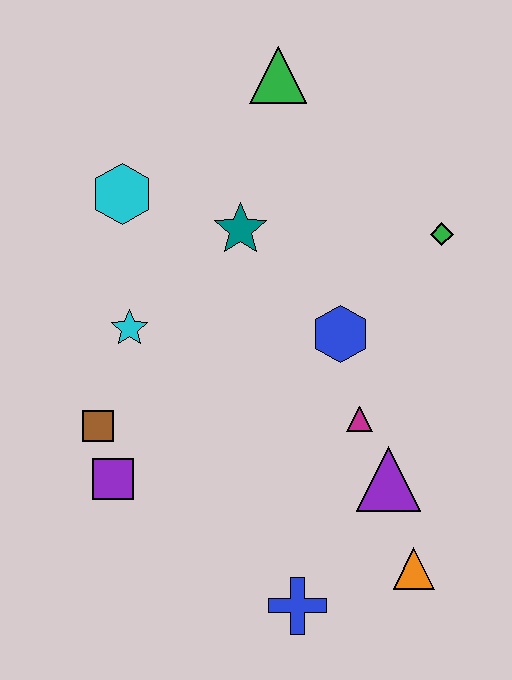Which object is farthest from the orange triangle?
The green triangle is farthest from the orange triangle.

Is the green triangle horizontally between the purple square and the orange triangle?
Yes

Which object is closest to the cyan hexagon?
The teal star is closest to the cyan hexagon.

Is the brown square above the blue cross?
Yes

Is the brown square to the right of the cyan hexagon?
No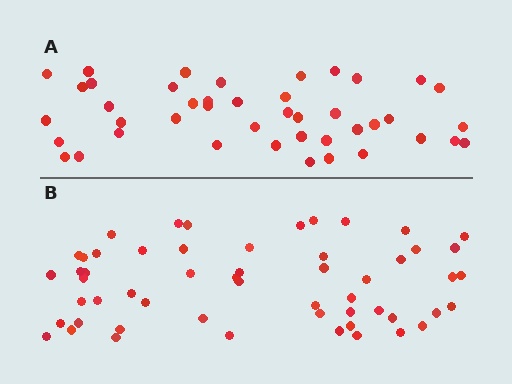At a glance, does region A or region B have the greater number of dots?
Region B (the bottom region) has more dots.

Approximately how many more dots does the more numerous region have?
Region B has roughly 12 or so more dots than region A.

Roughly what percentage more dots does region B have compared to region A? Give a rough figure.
About 30% more.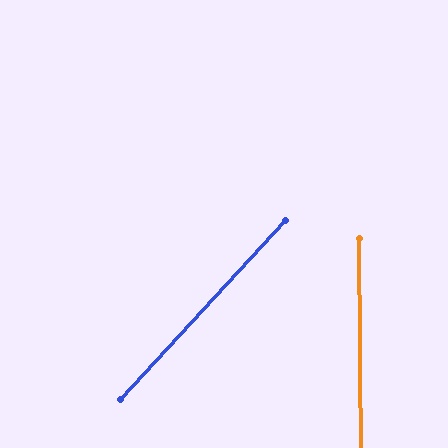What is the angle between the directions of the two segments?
Approximately 43 degrees.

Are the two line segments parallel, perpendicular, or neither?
Neither parallel nor perpendicular — they differ by about 43°.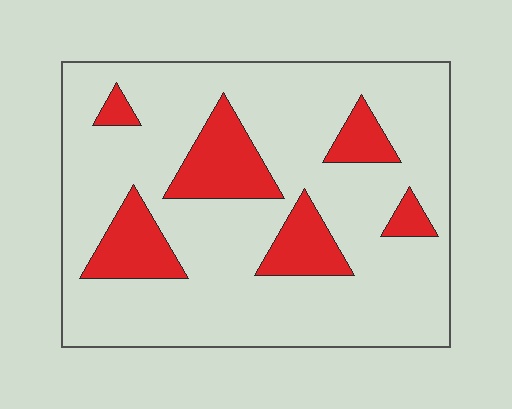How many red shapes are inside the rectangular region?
6.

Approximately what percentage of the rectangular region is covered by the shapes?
Approximately 20%.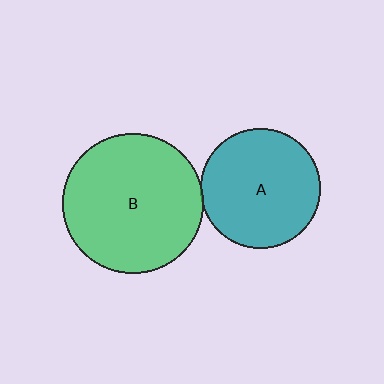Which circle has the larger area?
Circle B (green).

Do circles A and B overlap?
Yes.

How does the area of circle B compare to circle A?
Approximately 1.4 times.